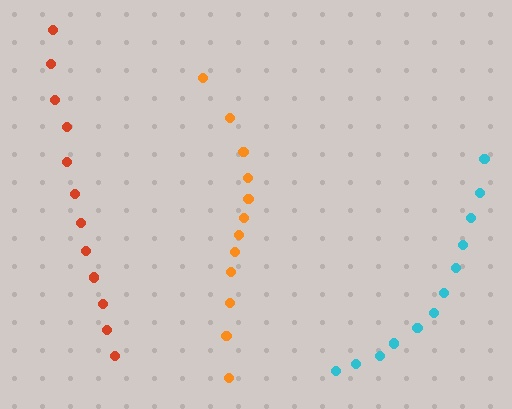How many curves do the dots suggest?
There are 3 distinct paths.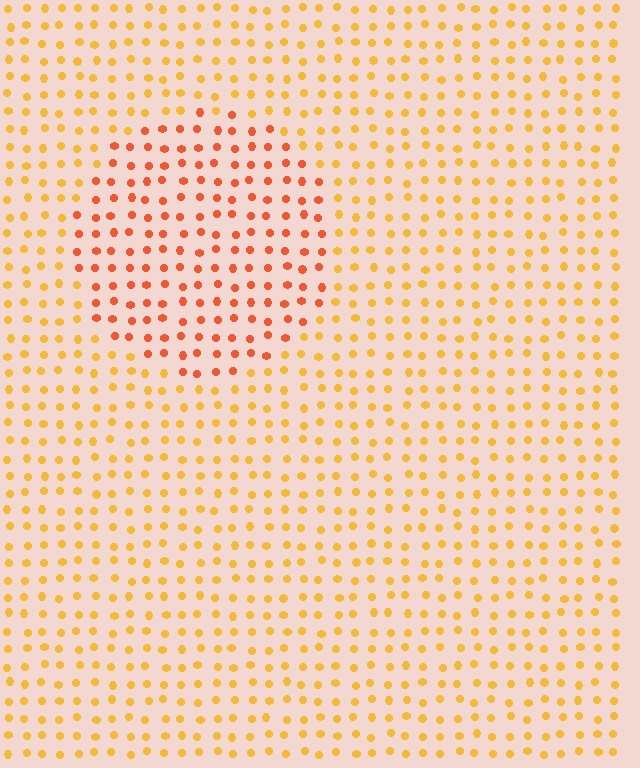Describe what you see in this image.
The image is filled with small yellow elements in a uniform arrangement. A circle-shaped region is visible where the elements are tinted to a slightly different hue, forming a subtle color boundary.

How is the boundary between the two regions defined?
The boundary is defined purely by a slight shift in hue (about 31 degrees). Spacing, size, and orientation are identical on both sides.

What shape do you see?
I see a circle.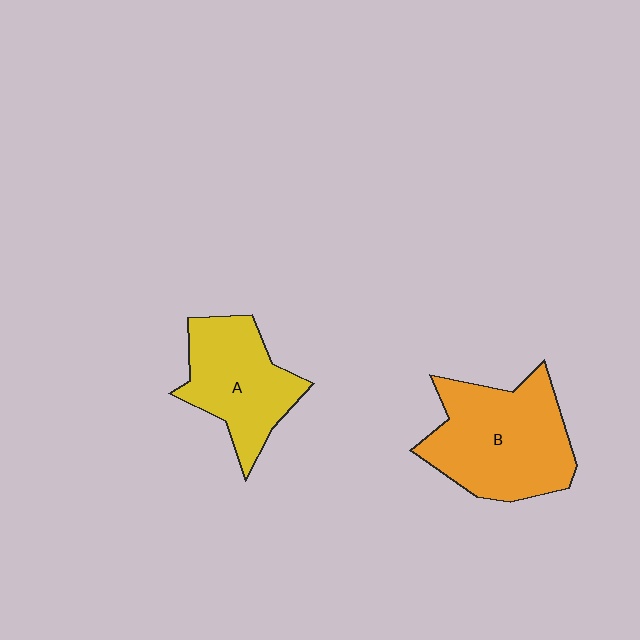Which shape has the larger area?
Shape B (orange).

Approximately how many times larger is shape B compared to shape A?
Approximately 1.3 times.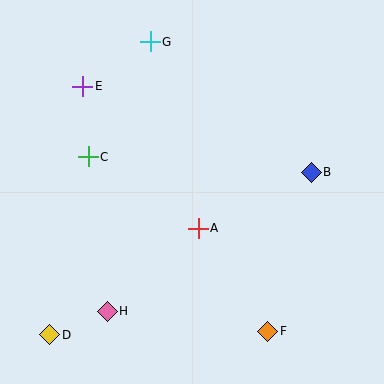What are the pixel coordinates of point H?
Point H is at (107, 311).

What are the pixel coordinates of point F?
Point F is at (268, 331).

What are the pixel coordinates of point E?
Point E is at (82, 86).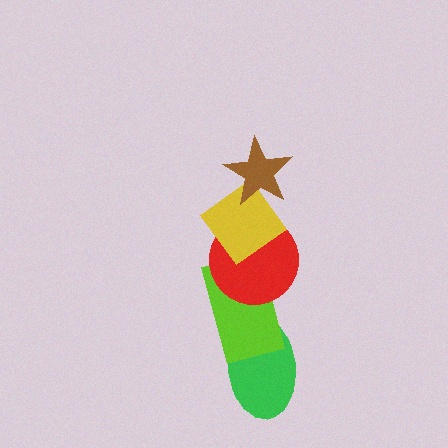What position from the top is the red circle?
The red circle is 3rd from the top.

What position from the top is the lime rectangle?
The lime rectangle is 4th from the top.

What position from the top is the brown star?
The brown star is 1st from the top.